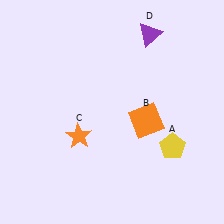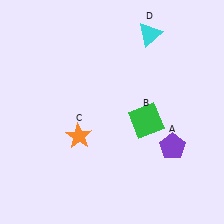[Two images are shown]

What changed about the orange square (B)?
In Image 1, B is orange. In Image 2, it changed to green.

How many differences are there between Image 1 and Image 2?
There are 3 differences between the two images.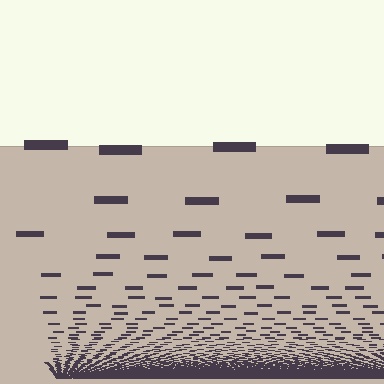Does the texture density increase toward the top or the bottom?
Density increases toward the bottom.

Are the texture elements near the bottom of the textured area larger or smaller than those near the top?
Smaller. The gradient is inverted — elements near the bottom are smaller and denser.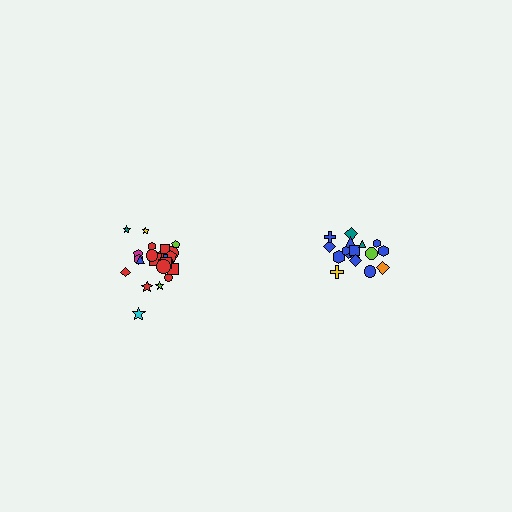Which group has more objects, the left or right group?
The left group.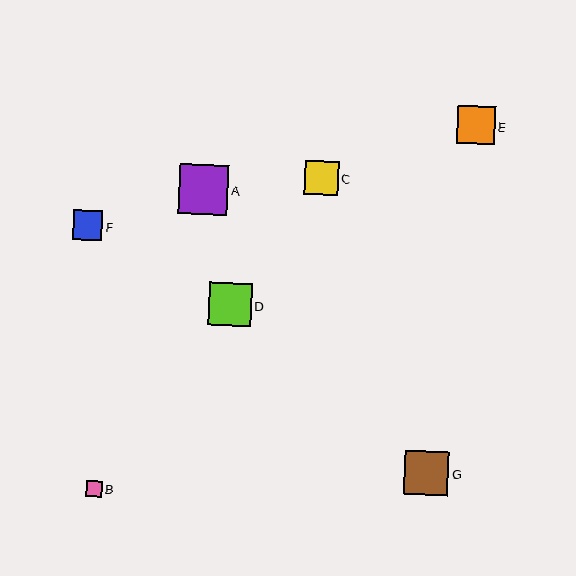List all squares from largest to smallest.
From largest to smallest: A, G, D, E, C, F, B.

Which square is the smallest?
Square B is the smallest with a size of approximately 16 pixels.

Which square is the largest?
Square A is the largest with a size of approximately 50 pixels.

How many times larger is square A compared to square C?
Square A is approximately 1.5 times the size of square C.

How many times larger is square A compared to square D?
Square A is approximately 1.2 times the size of square D.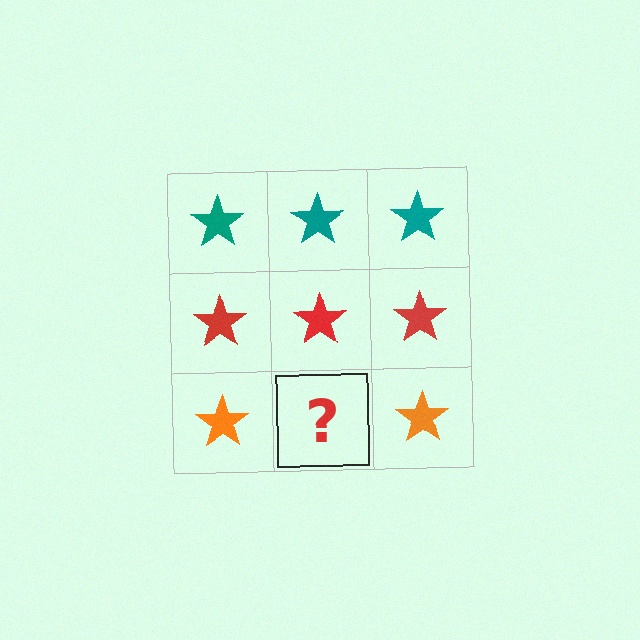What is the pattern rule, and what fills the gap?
The rule is that each row has a consistent color. The gap should be filled with an orange star.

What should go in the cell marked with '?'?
The missing cell should contain an orange star.